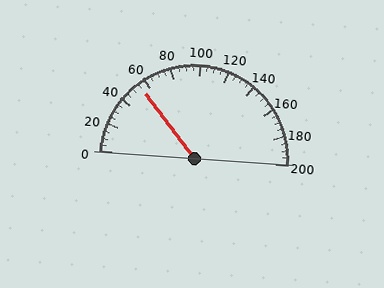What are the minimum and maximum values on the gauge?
The gauge ranges from 0 to 200.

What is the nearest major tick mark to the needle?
The nearest major tick mark is 60.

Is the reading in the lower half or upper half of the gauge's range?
The reading is in the lower half of the range (0 to 200).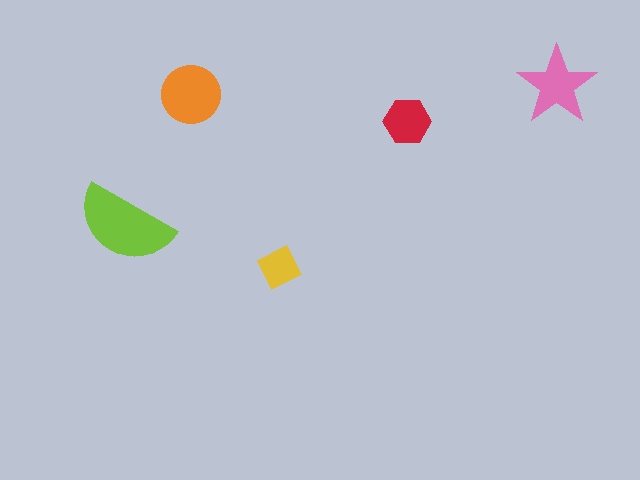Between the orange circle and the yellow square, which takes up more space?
The orange circle.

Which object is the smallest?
The yellow square.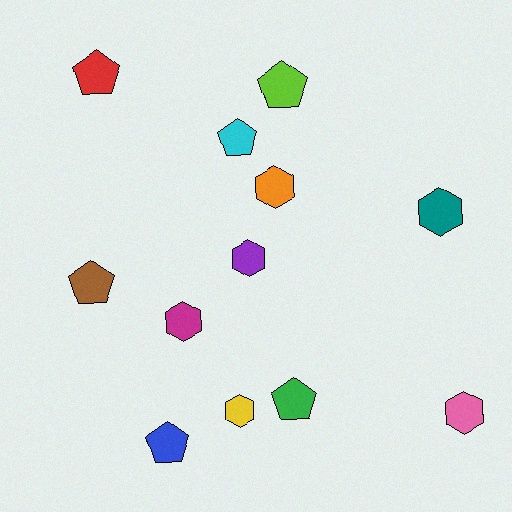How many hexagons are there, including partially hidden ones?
There are 6 hexagons.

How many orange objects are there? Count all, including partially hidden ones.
There is 1 orange object.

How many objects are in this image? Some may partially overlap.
There are 12 objects.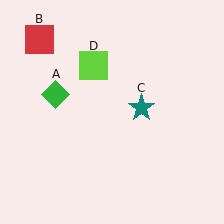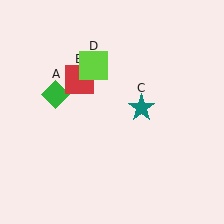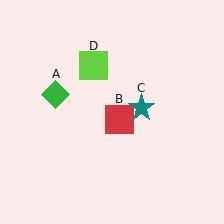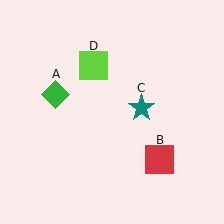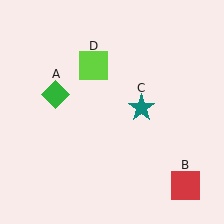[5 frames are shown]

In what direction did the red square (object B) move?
The red square (object B) moved down and to the right.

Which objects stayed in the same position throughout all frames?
Green diamond (object A) and teal star (object C) and lime square (object D) remained stationary.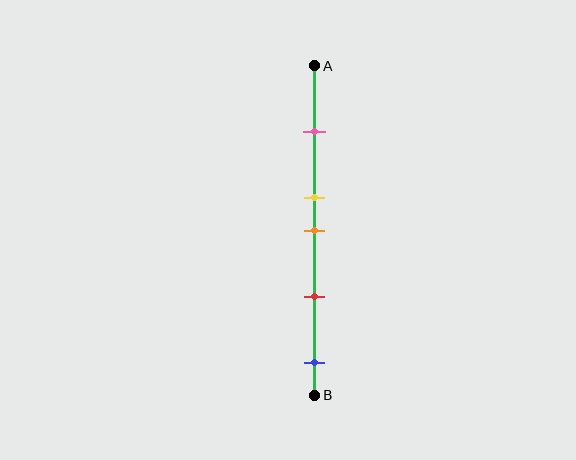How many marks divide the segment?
There are 5 marks dividing the segment.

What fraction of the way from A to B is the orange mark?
The orange mark is approximately 50% (0.5) of the way from A to B.